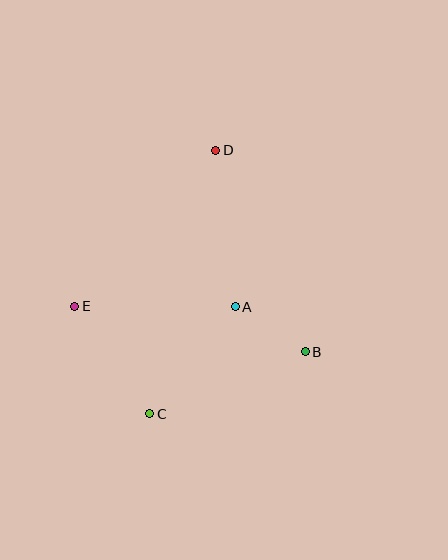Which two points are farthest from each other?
Points C and D are farthest from each other.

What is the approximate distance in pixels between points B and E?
The distance between B and E is approximately 235 pixels.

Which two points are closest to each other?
Points A and B are closest to each other.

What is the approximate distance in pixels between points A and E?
The distance between A and E is approximately 161 pixels.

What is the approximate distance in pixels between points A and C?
The distance between A and C is approximately 137 pixels.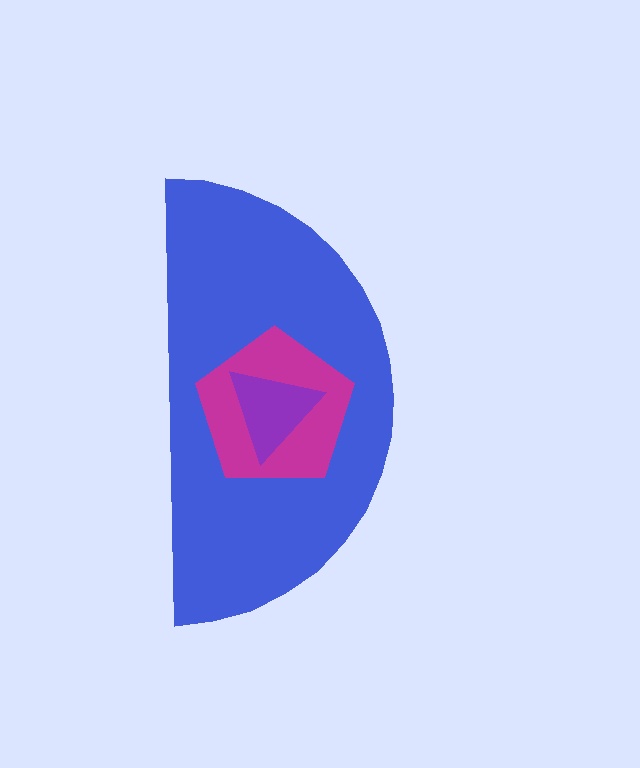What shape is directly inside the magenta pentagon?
The purple triangle.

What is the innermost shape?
The purple triangle.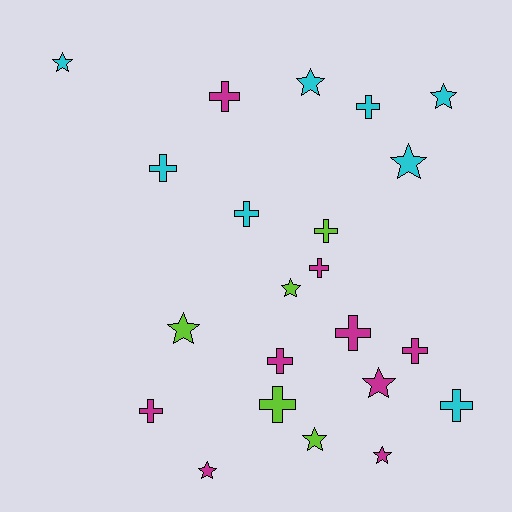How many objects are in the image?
There are 22 objects.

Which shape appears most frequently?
Cross, with 12 objects.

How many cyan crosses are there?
There are 4 cyan crosses.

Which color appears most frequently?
Magenta, with 9 objects.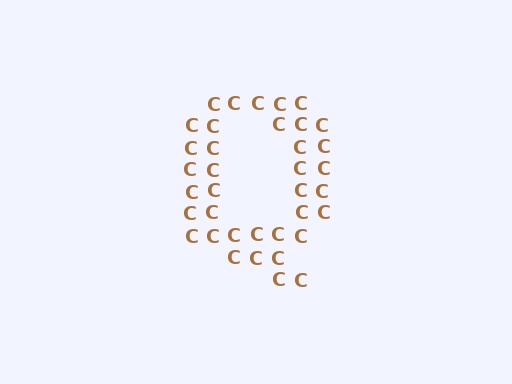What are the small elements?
The small elements are letter C's.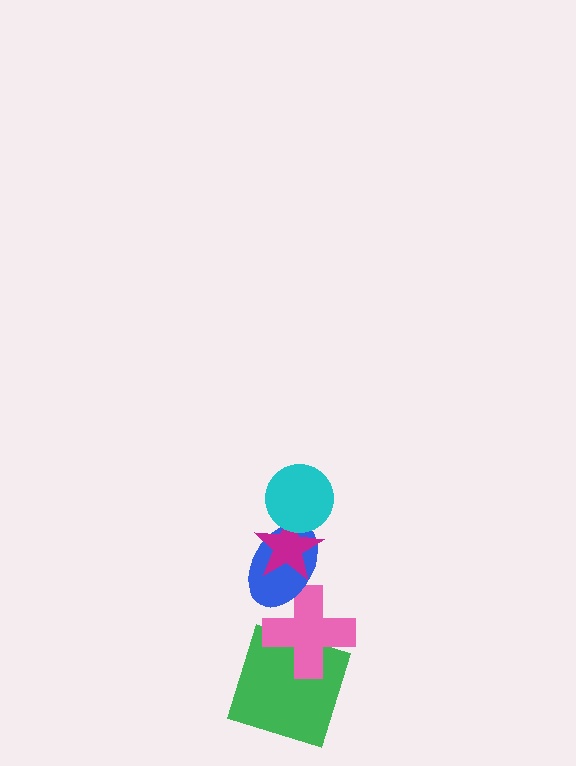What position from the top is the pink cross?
The pink cross is 4th from the top.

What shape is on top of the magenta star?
The cyan circle is on top of the magenta star.